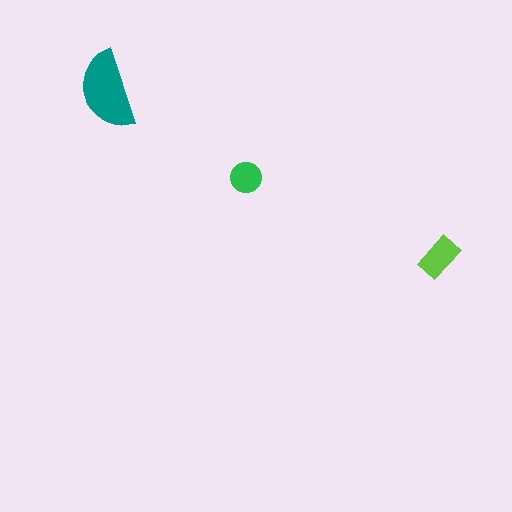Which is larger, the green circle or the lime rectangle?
The lime rectangle.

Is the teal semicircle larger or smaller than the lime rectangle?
Larger.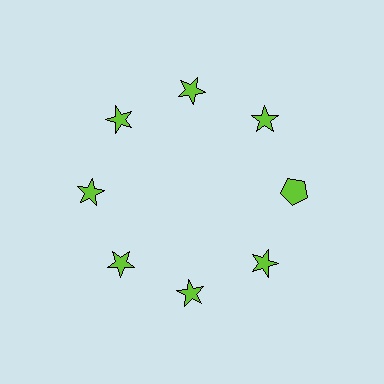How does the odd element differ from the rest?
It has a different shape: pentagon instead of star.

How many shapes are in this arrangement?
There are 8 shapes arranged in a ring pattern.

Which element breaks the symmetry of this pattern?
The lime pentagon at roughly the 3 o'clock position breaks the symmetry. All other shapes are lime stars.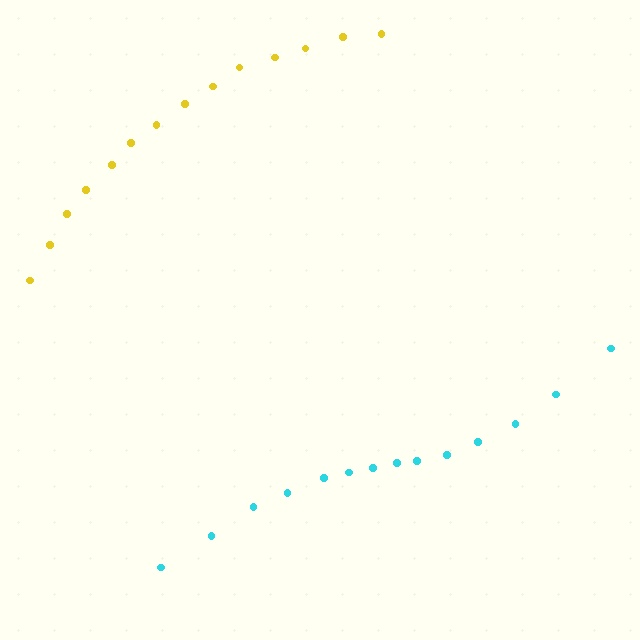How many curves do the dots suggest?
There are 2 distinct paths.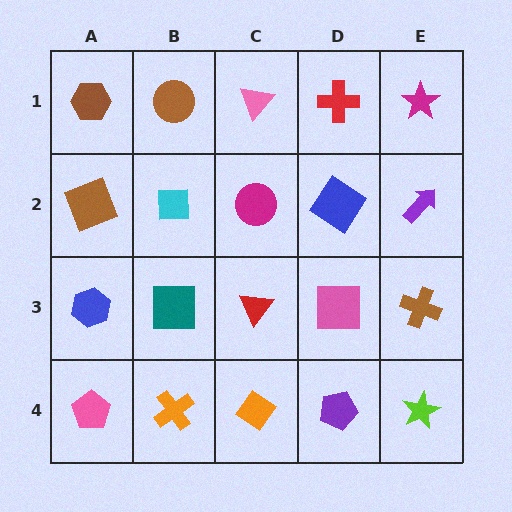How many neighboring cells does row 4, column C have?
3.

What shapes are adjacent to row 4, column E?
A brown cross (row 3, column E), a purple pentagon (row 4, column D).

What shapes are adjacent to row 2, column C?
A pink triangle (row 1, column C), a red triangle (row 3, column C), a cyan square (row 2, column B), a blue diamond (row 2, column D).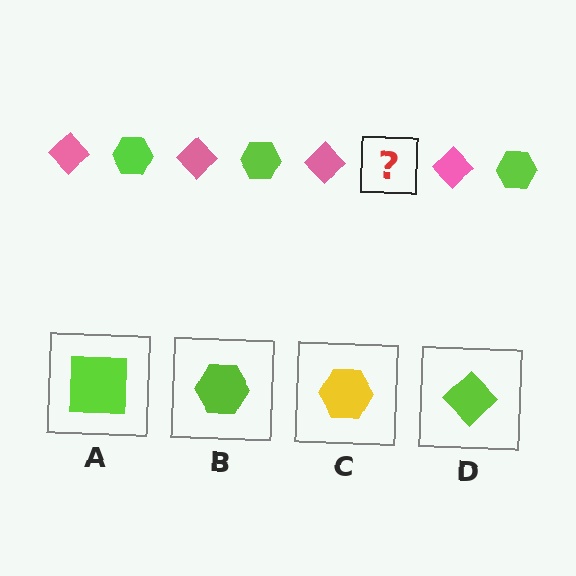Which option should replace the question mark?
Option B.